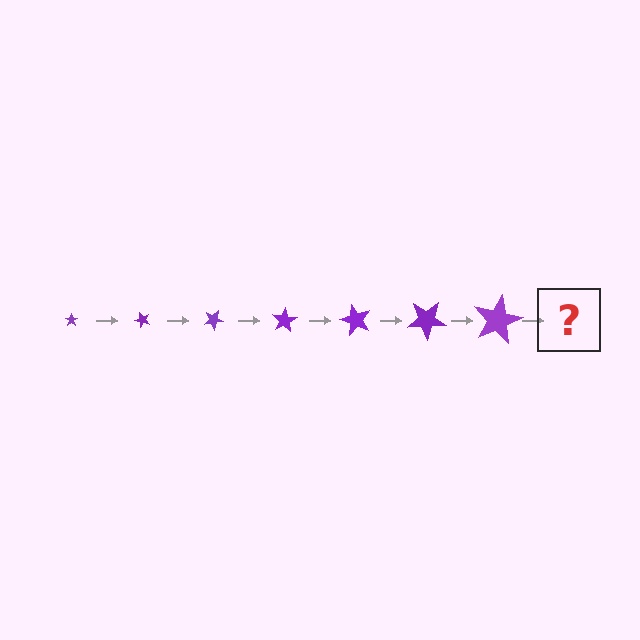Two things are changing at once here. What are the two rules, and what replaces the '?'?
The two rules are that the star grows larger each step and it rotates 50 degrees each step. The '?' should be a star, larger than the previous one and rotated 350 degrees from the start.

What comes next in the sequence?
The next element should be a star, larger than the previous one and rotated 350 degrees from the start.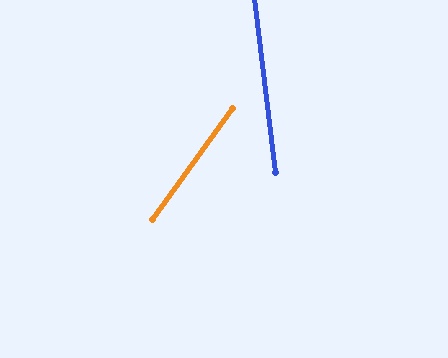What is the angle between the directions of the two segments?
Approximately 43 degrees.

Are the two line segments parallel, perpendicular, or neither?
Neither parallel nor perpendicular — they differ by about 43°.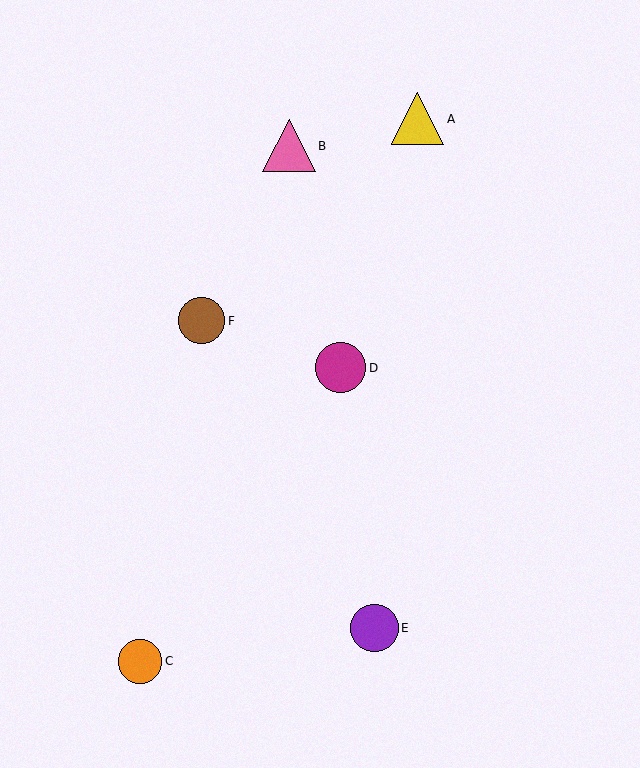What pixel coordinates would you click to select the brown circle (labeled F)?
Click at (201, 321) to select the brown circle F.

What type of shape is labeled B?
Shape B is a pink triangle.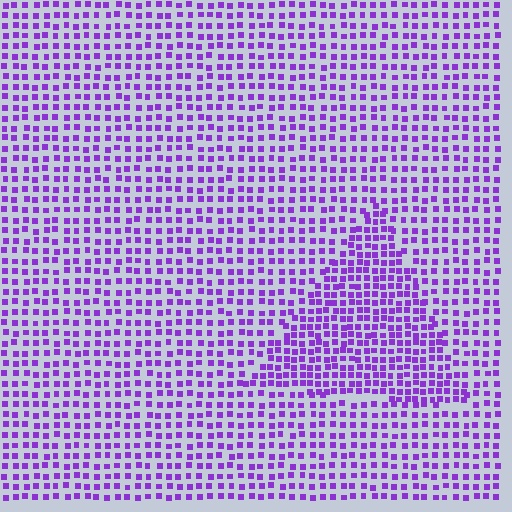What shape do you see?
I see a triangle.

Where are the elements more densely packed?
The elements are more densely packed inside the triangle boundary.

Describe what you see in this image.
The image contains small purple elements arranged at two different densities. A triangle-shaped region is visible where the elements are more densely packed than the surrounding area.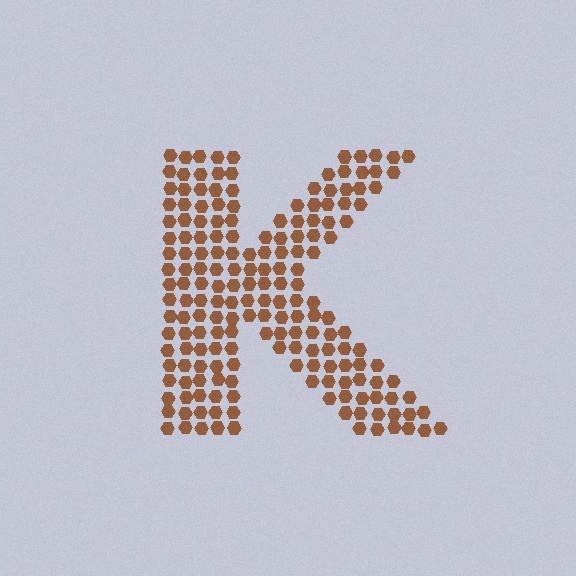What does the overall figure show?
The overall figure shows the letter K.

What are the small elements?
The small elements are hexagons.